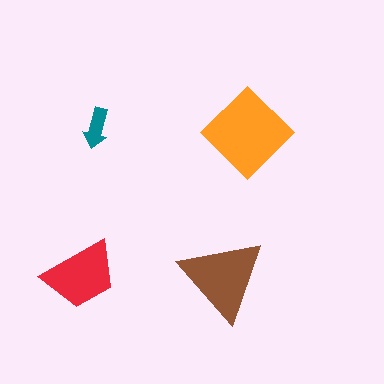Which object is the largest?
The orange diamond.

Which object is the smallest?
The teal arrow.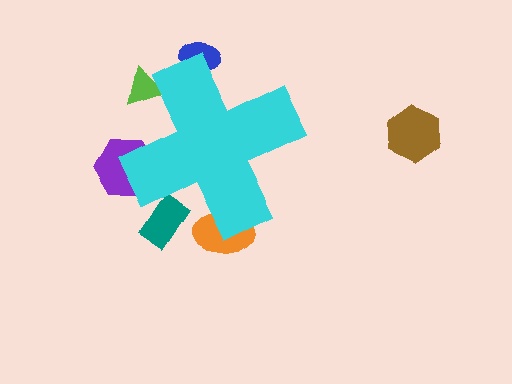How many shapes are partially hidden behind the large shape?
5 shapes are partially hidden.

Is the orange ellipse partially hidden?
Yes, the orange ellipse is partially hidden behind the cyan cross.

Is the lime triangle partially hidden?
Yes, the lime triangle is partially hidden behind the cyan cross.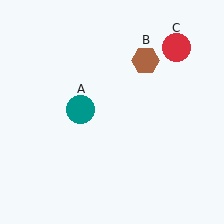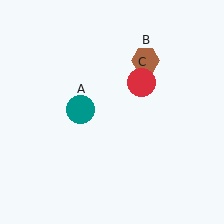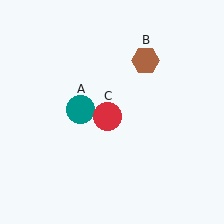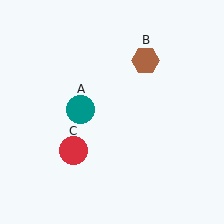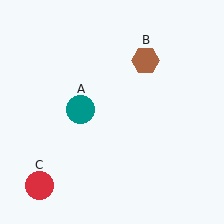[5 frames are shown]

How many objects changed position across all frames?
1 object changed position: red circle (object C).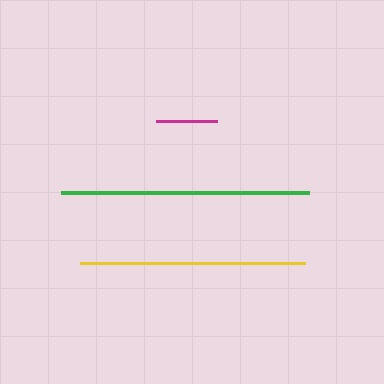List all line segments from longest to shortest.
From longest to shortest: green, yellow, magenta.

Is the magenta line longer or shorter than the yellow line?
The yellow line is longer than the magenta line.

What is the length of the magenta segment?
The magenta segment is approximately 61 pixels long.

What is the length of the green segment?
The green segment is approximately 247 pixels long.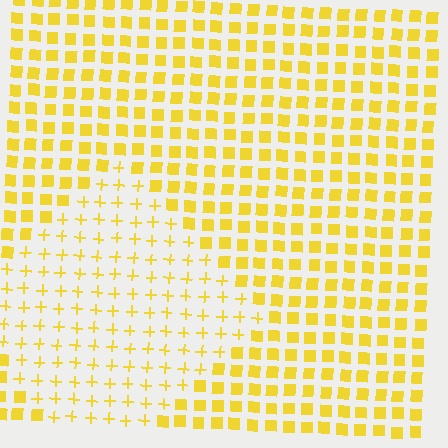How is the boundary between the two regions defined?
The boundary is defined by a change in element shape: plus signs inside vs. squares outside. All elements share the same color and spacing.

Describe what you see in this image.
The image is filled with small yellow elements arranged in a uniform grid. A diamond-shaped region contains plus signs, while the surrounding area contains squares. The boundary is defined purely by the change in element shape.